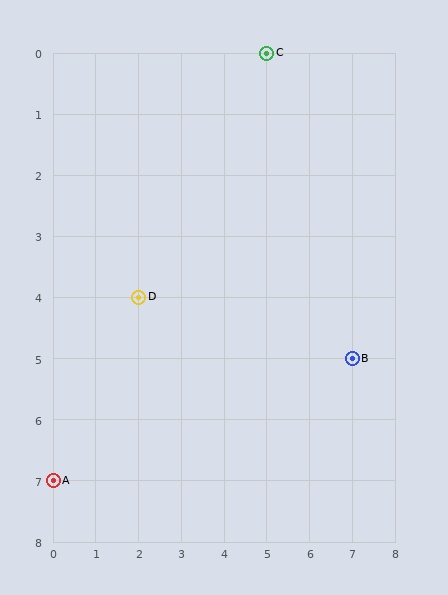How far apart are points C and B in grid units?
Points C and B are 2 columns and 5 rows apart (about 5.4 grid units diagonally).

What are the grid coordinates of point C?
Point C is at grid coordinates (5, 0).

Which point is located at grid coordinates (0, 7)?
Point A is at (0, 7).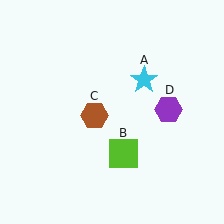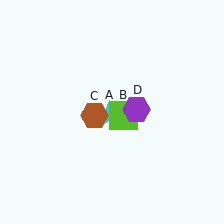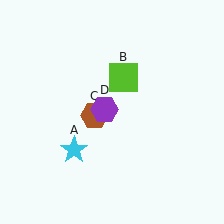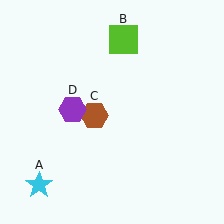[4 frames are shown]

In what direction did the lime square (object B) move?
The lime square (object B) moved up.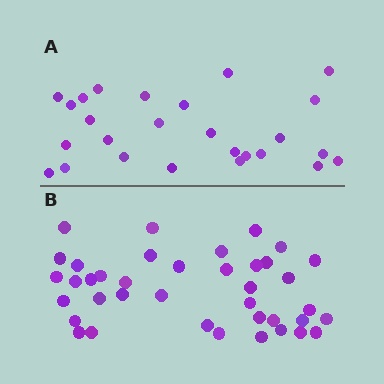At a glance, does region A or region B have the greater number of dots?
Region B (the bottom region) has more dots.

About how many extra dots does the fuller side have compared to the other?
Region B has approximately 15 more dots than region A.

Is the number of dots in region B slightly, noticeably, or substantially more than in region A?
Region B has substantially more. The ratio is roughly 1.5 to 1.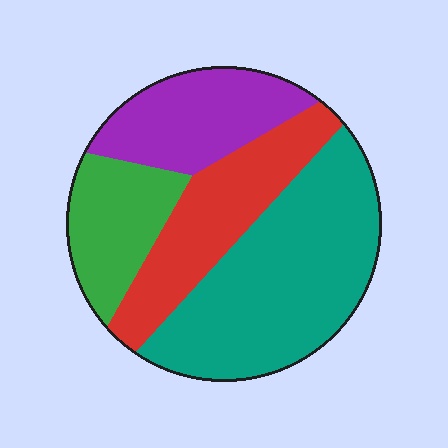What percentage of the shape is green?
Green takes up about one sixth (1/6) of the shape.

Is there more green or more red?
Red.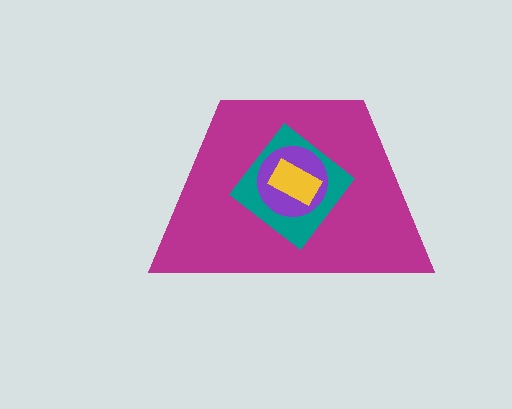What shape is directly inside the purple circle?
The yellow rectangle.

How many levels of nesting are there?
4.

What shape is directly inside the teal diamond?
The purple circle.